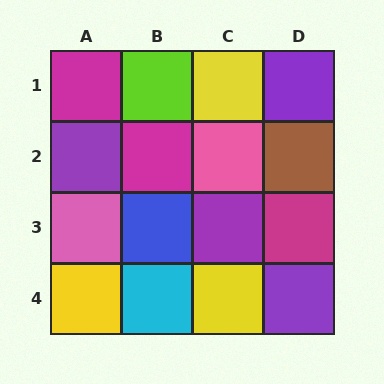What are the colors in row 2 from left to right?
Purple, magenta, pink, brown.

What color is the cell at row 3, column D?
Magenta.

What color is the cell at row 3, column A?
Pink.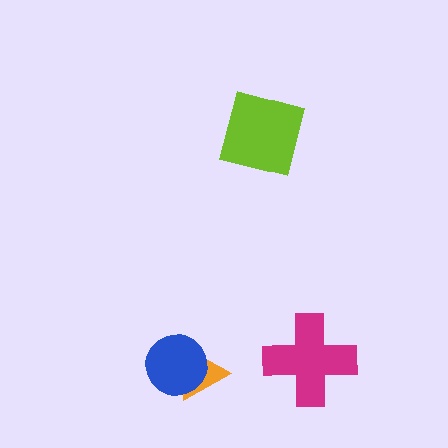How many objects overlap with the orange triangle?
1 object overlaps with the orange triangle.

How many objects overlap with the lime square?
0 objects overlap with the lime square.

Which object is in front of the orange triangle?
The blue circle is in front of the orange triangle.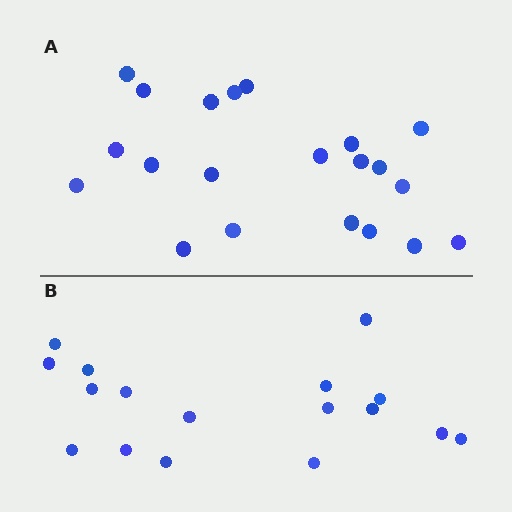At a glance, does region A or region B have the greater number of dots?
Region A (the top region) has more dots.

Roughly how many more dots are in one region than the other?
Region A has about 4 more dots than region B.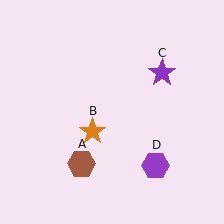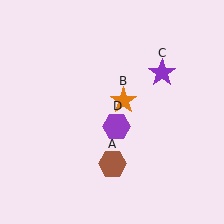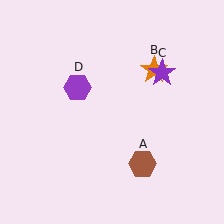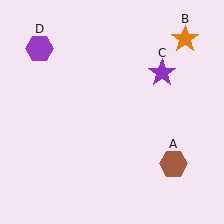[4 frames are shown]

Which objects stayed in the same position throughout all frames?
Purple star (object C) remained stationary.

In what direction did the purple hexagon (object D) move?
The purple hexagon (object D) moved up and to the left.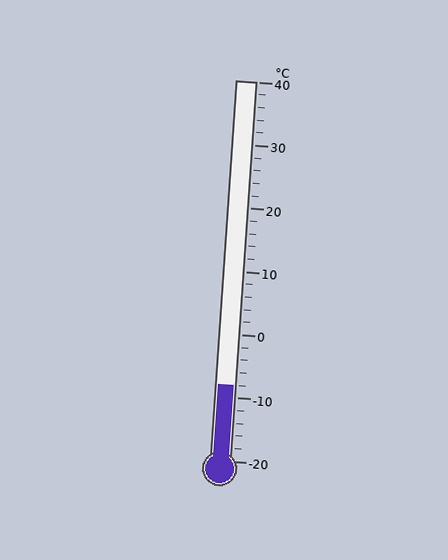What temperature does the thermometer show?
The thermometer shows approximately -8°C.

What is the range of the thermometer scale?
The thermometer scale ranges from -20°C to 40°C.